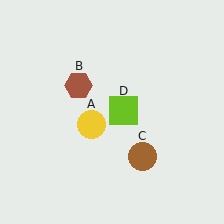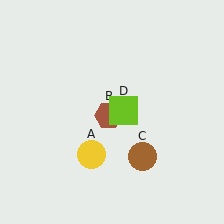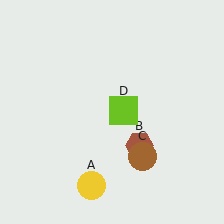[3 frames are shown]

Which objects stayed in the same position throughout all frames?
Brown circle (object C) and lime square (object D) remained stationary.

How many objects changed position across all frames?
2 objects changed position: yellow circle (object A), brown hexagon (object B).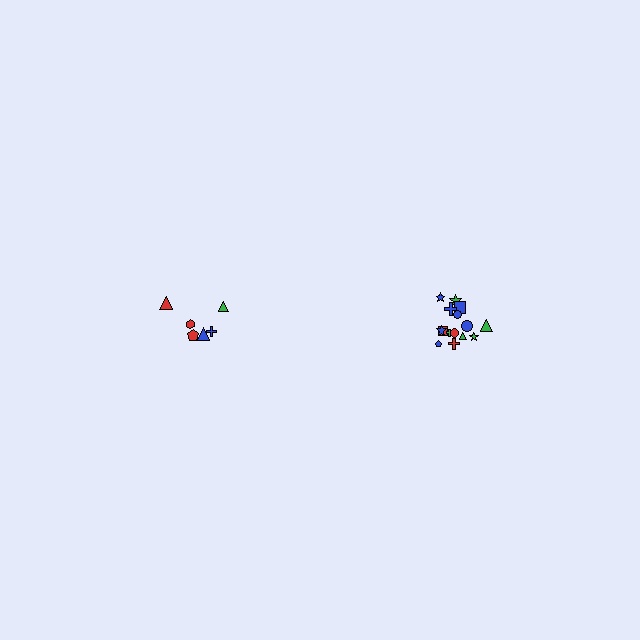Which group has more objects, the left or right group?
The right group.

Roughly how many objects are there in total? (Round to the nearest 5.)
Roughly 20 objects in total.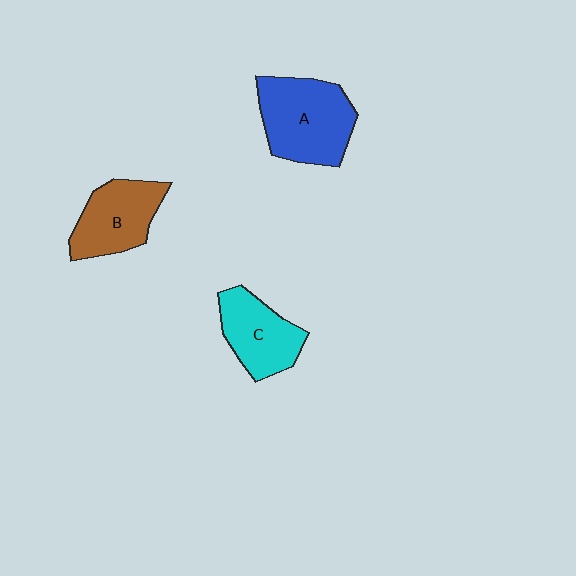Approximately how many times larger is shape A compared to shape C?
Approximately 1.4 times.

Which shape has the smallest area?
Shape C (cyan).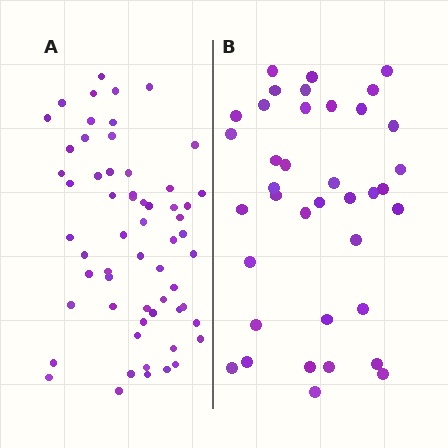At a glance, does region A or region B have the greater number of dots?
Region A (the left region) has more dots.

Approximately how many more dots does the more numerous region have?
Region A has approximately 20 more dots than region B.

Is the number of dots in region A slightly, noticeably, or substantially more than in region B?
Region A has substantially more. The ratio is roughly 1.6 to 1.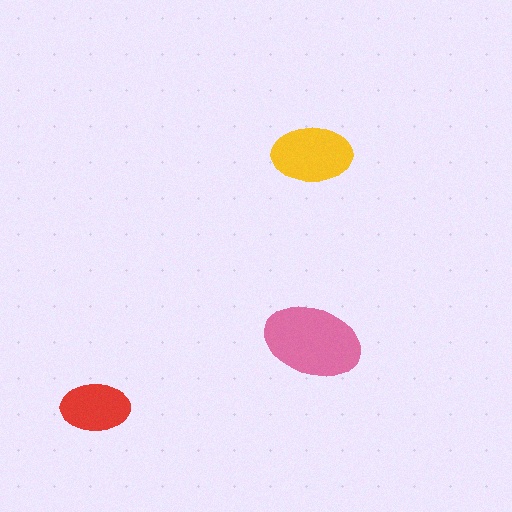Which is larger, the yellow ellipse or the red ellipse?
The yellow one.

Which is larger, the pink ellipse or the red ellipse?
The pink one.